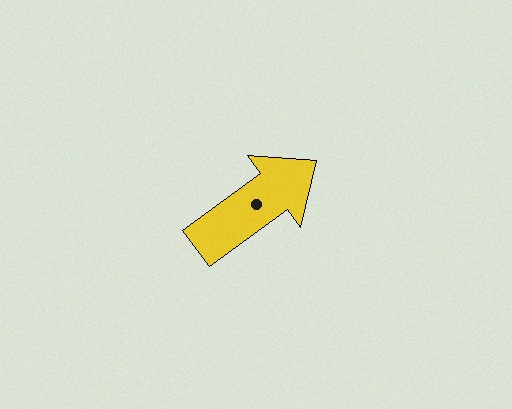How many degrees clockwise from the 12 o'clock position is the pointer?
Approximately 54 degrees.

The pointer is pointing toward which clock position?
Roughly 2 o'clock.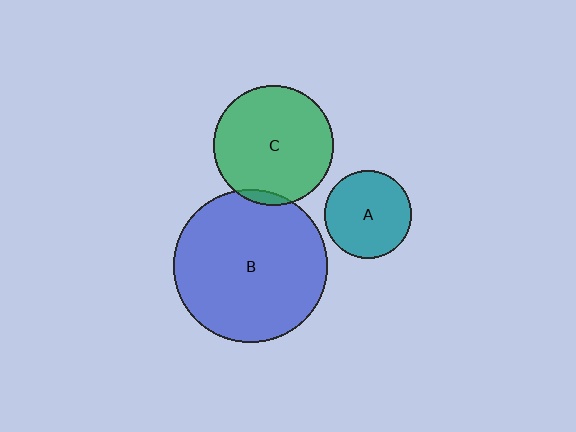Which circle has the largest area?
Circle B (blue).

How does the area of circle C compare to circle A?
Approximately 1.9 times.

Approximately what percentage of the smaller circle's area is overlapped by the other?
Approximately 5%.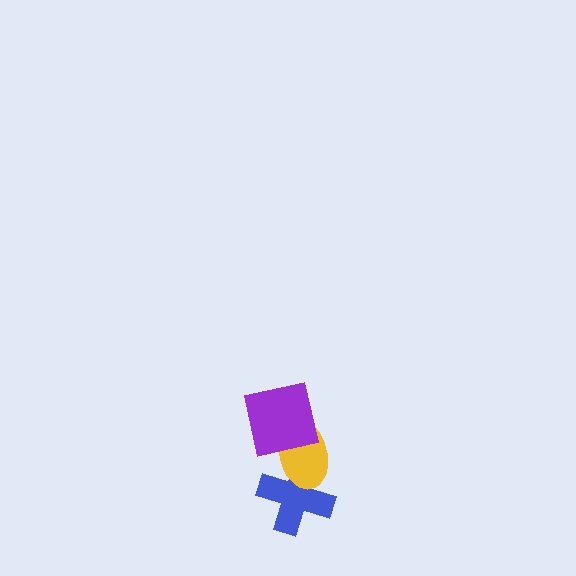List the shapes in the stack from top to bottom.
From top to bottom: the purple square, the yellow ellipse, the blue cross.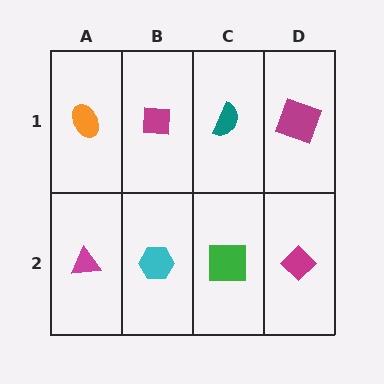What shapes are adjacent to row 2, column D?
A magenta square (row 1, column D), a green square (row 2, column C).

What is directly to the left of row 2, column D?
A green square.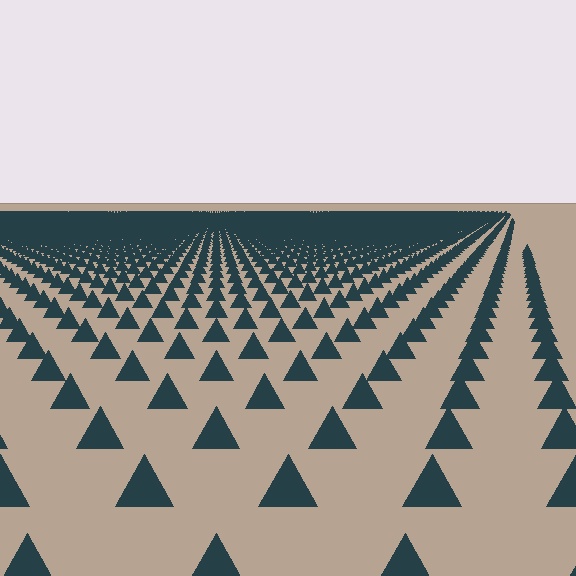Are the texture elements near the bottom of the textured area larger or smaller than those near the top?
Larger. Near the bottom, elements are closer to the viewer and appear at a bigger on-screen size.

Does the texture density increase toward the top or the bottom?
Density increases toward the top.